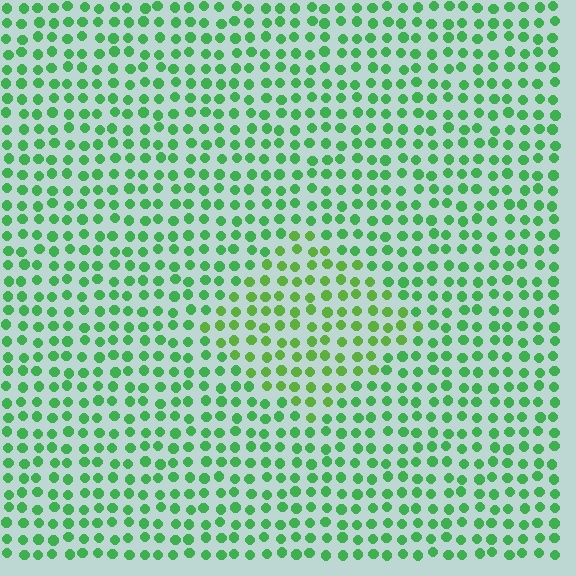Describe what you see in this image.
The image is filled with small green elements in a uniform arrangement. A diamond-shaped region is visible where the elements are tinted to a slightly different hue, forming a subtle color boundary.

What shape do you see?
I see a diamond.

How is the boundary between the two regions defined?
The boundary is defined purely by a slight shift in hue (about 25 degrees). Spacing, size, and orientation are identical on both sides.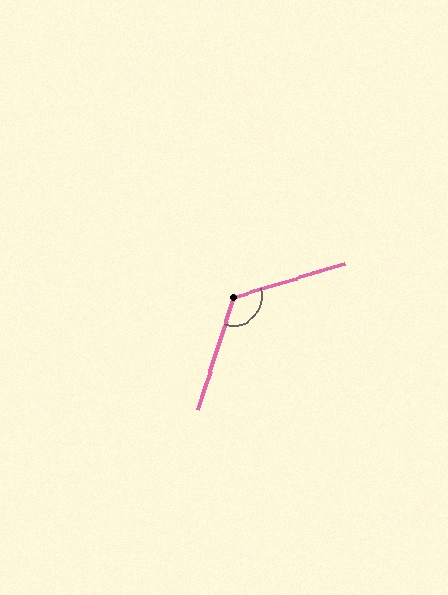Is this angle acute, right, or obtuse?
It is obtuse.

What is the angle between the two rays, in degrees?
Approximately 124 degrees.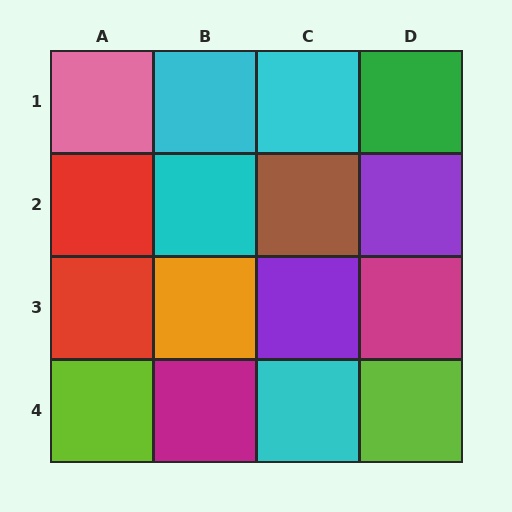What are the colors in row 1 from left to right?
Pink, cyan, cyan, green.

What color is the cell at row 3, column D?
Magenta.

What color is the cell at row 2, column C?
Brown.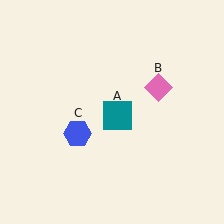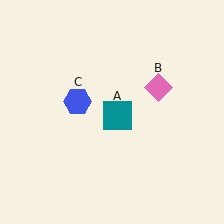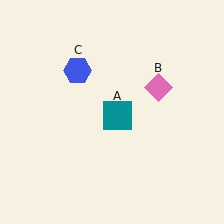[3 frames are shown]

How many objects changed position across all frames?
1 object changed position: blue hexagon (object C).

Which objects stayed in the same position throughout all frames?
Teal square (object A) and pink diamond (object B) remained stationary.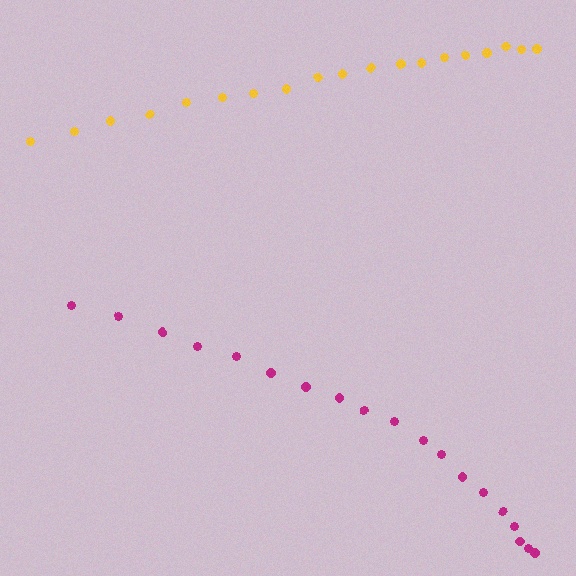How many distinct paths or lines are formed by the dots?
There are 2 distinct paths.